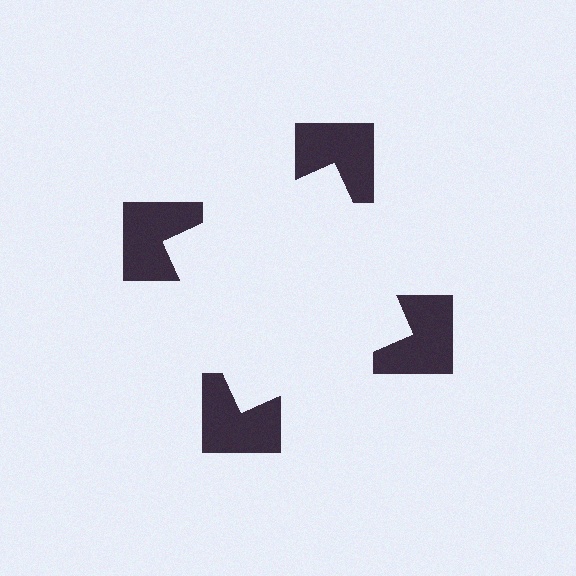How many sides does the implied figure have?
4 sides.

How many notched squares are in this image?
There are 4 — one at each vertex of the illusory square.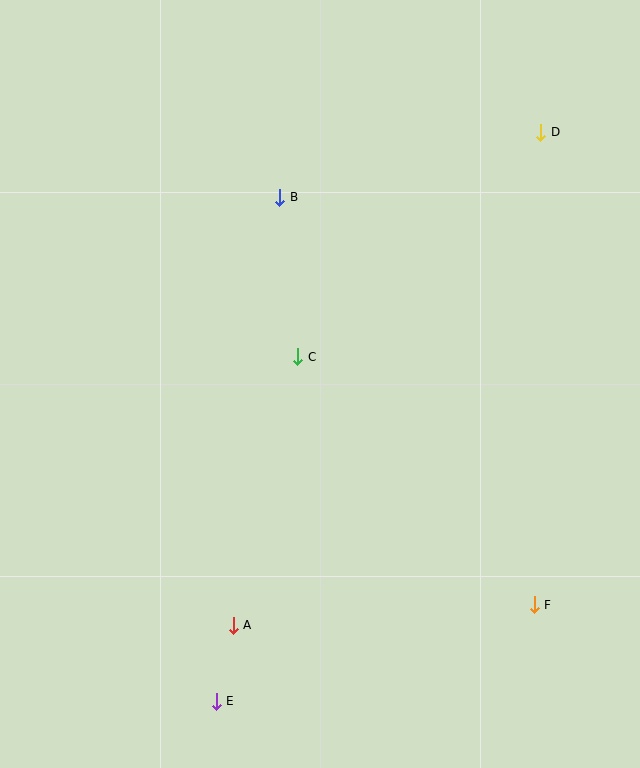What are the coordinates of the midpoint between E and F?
The midpoint between E and F is at (375, 653).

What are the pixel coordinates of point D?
Point D is at (541, 132).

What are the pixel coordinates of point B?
Point B is at (280, 197).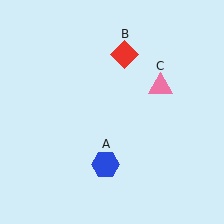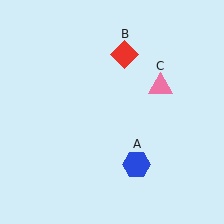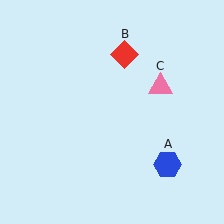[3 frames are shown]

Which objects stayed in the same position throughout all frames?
Red diamond (object B) and pink triangle (object C) remained stationary.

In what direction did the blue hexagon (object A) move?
The blue hexagon (object A) moved right.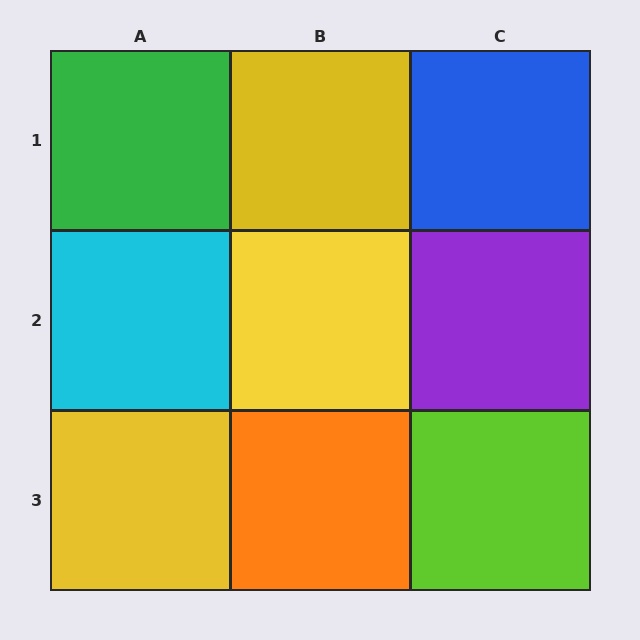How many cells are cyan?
1 cell is cyan.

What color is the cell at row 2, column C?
Purple.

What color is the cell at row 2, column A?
Cyan.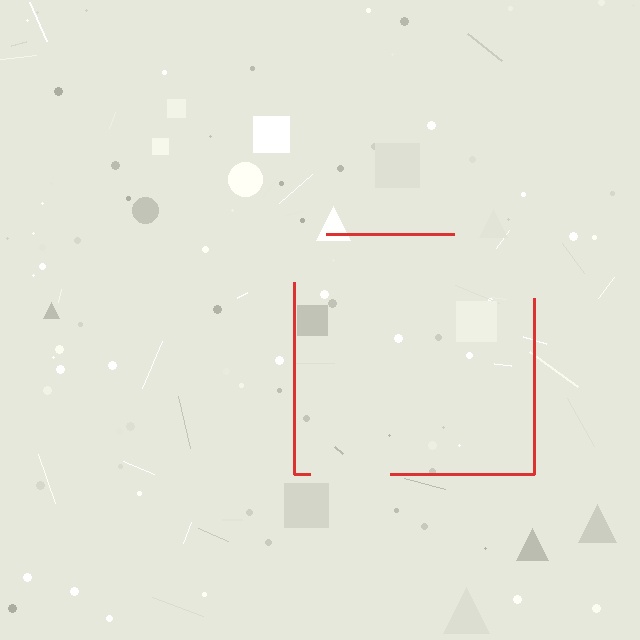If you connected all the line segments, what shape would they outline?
They would outline a square.